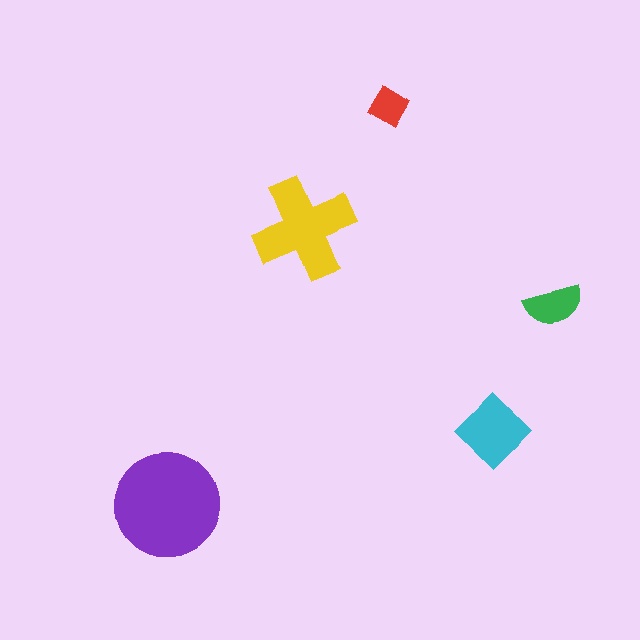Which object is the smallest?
The red diamond.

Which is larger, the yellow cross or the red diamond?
The yellow cross.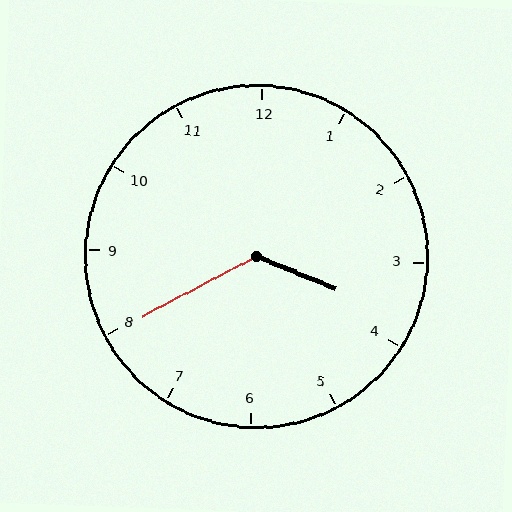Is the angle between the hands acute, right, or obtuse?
It is obtuse.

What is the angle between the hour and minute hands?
Approximately 130 degrees.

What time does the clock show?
3:40.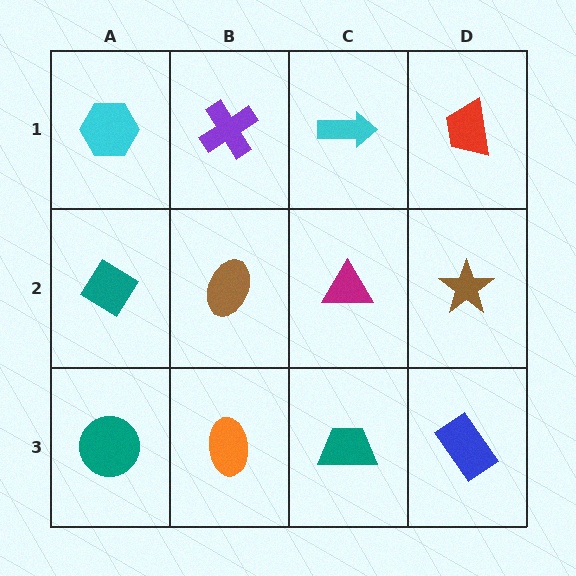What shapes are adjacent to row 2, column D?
A red trapezoid (row 1, column D), a blue rectangle (row 3, column D), a magenta triangle (row 2, column C).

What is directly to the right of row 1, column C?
A red trapezoid.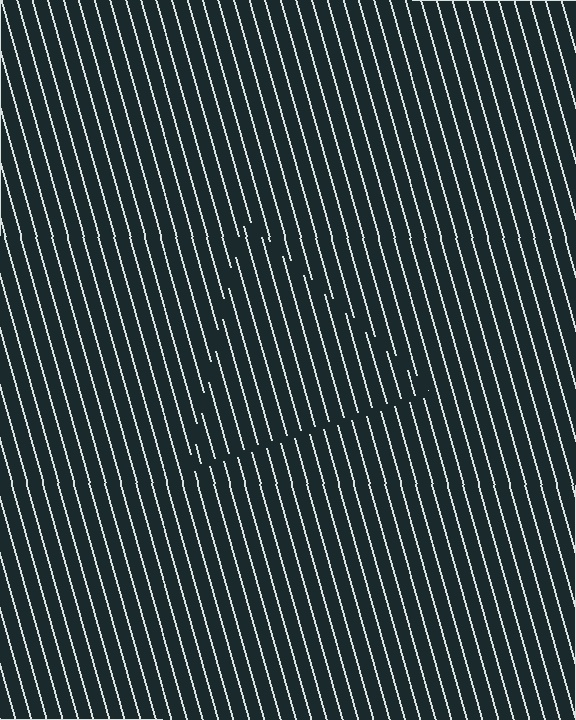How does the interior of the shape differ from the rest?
The interior of the shape contains the same grating, shifted by half a period — the contour is defined by the phase discontinuity where line-ends from the inner and outer gratings abut.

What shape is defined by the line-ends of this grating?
An illusory triangle. The interior of the shape contains the same grating, shifted by half a period — the contour is defined by the phase discontinuity where line-ends from the inner and outer gratings abut.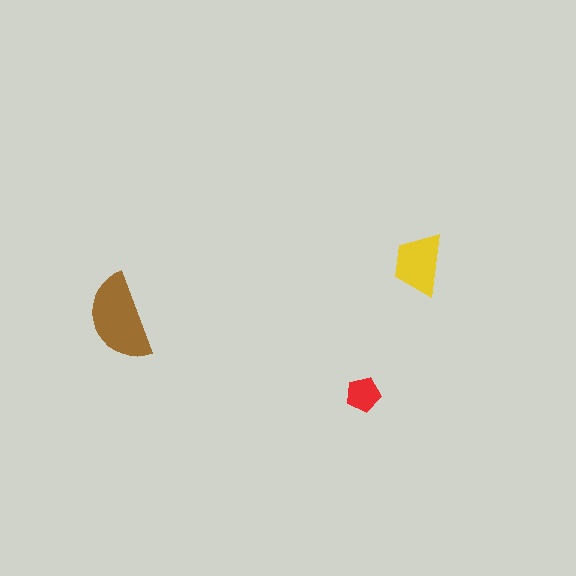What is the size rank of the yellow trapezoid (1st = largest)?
2nd.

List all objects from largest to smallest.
The brown semicircle, the yellow trapezoid, the red pentagon.